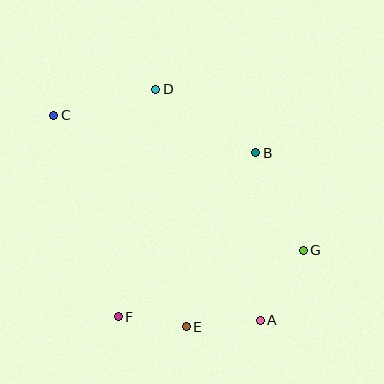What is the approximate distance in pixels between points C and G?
The distance between C and G is approximately 284 pixels.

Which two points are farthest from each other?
Points A and C are farthest from each other.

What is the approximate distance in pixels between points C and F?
The distance between C and F is approximately 212 pixels.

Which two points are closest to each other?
Points E and F are closest to each other.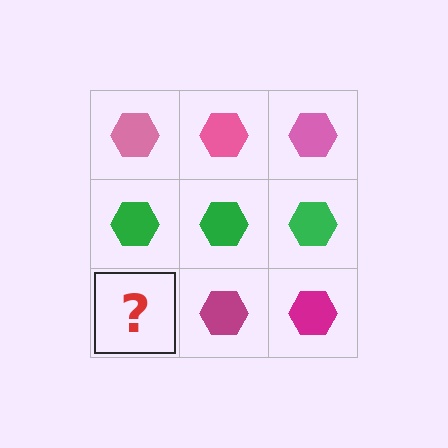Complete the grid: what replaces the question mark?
The question mark should be replaced with a magenta hexagon.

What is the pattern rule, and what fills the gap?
The rule is that each row has a consistent color. The gap should be filled with a magenta hexagon.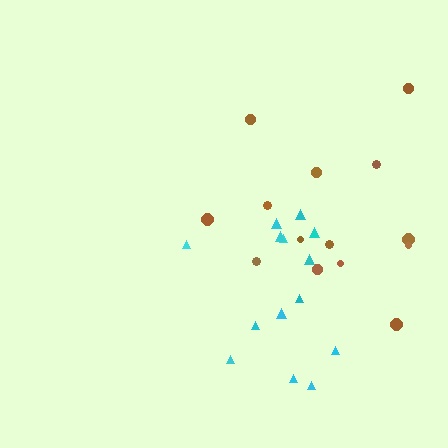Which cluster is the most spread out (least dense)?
Brown.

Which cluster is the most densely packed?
Cyan.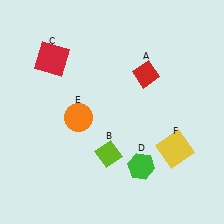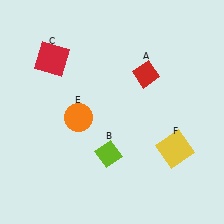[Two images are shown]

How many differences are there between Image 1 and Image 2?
There is 1 difference between the two images.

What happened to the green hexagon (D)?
The green hexagon (D) was removed in Image 2. It was in the bottom-right area of Image 1.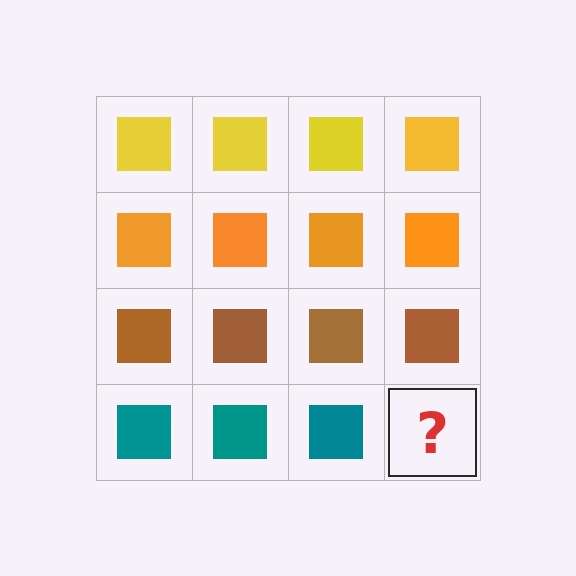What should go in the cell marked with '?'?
The missing cell should contain a teal square.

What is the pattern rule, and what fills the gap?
The rule is that each row has a consistent color. The gap should be filled with a teal square.